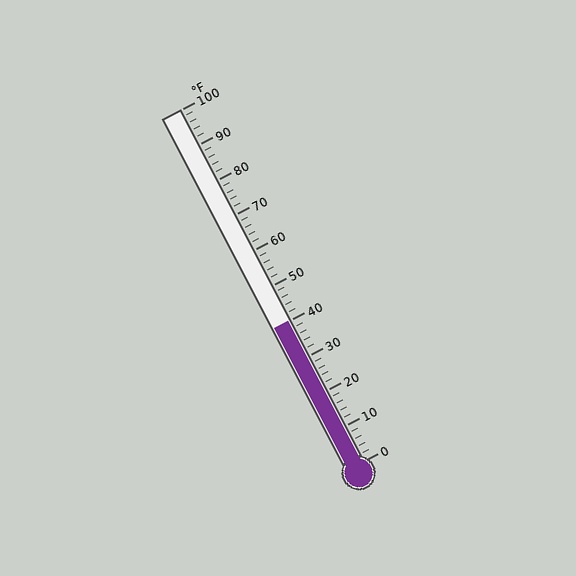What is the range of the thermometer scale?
The thermometer scale ranges from 0°F to 100°F.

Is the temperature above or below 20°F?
The temperature is above 20°F.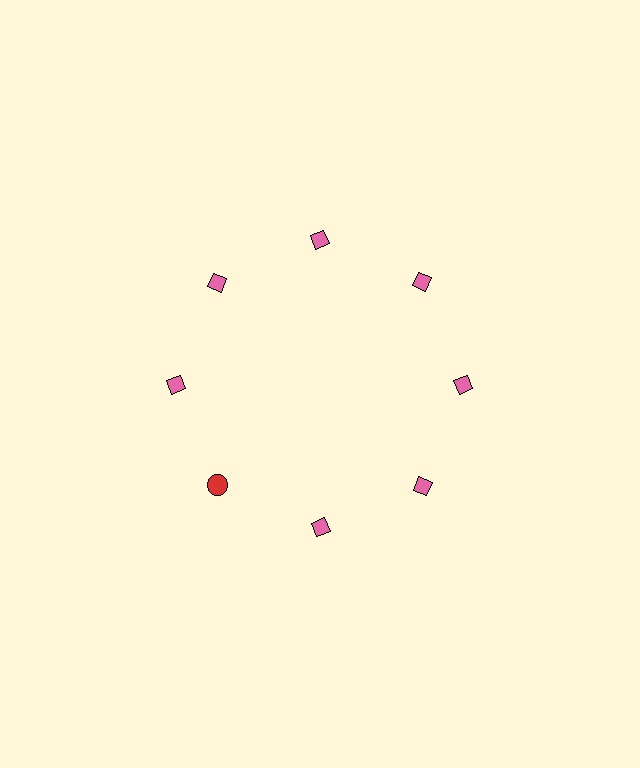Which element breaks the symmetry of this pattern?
The red circle at roughly the 8 o'clock position breaks the symmetry. All other shapes are pink diamonds.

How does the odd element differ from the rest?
It differs in both color (red instead of pink) and shape (circle instead of diamond).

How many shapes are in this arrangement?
There are 8 shapes arranged in a ring pattern.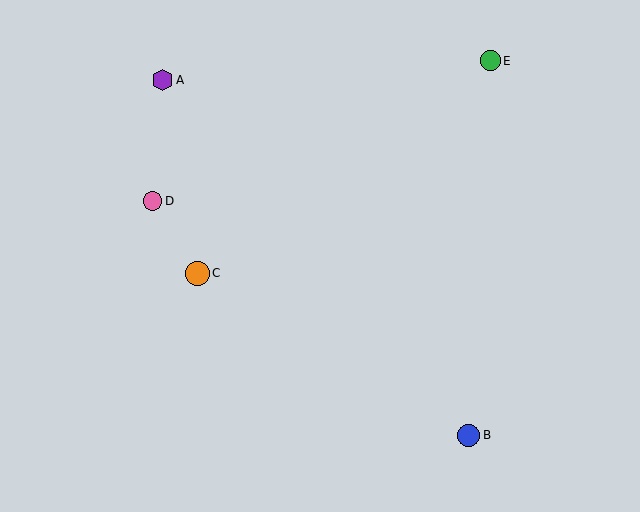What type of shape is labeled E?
Shape E is a green circle.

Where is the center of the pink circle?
The center of the pink circle is at (152, 201).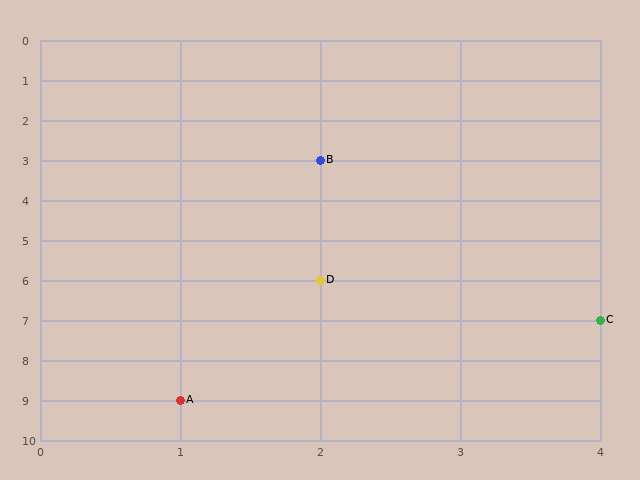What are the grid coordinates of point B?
Point B is at grid coordinates (2, 3).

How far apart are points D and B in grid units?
Points D and B are 3 rows apart.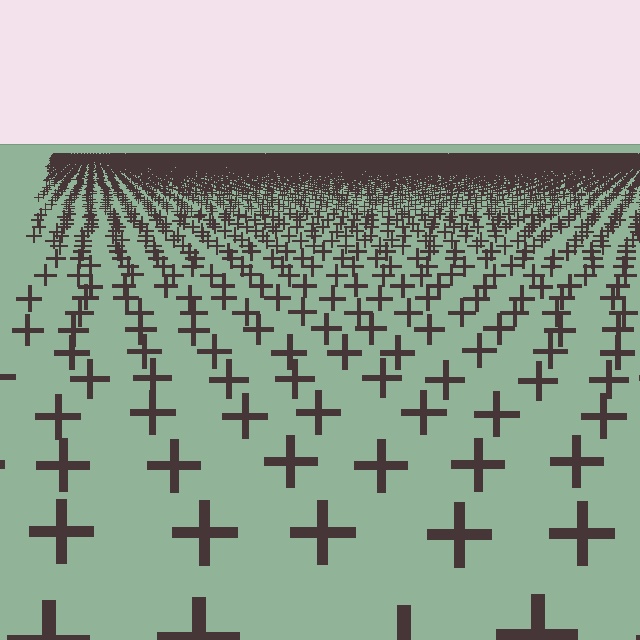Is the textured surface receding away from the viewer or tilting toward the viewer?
The surface is receding away from the viewer. Texture elements get smaller and denser toward the top.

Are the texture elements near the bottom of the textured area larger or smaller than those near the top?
Larger. Near the bottom, elements are closer to the viewer and appear at a bigger on-screen size.